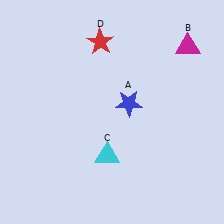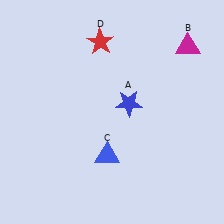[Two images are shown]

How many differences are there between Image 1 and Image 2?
There is 1 difference between the two images.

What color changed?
The triangle (C) changed from cyan in Image 1 to blue in Image 2.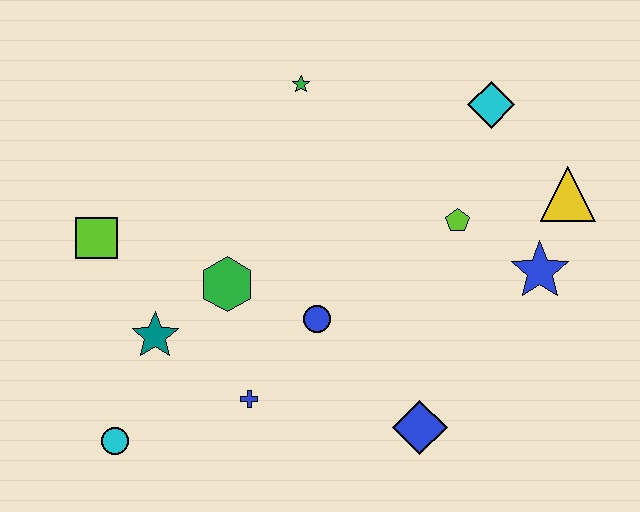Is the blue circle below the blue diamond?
No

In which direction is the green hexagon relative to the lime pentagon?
The green hexagon is to the left of the lime pentagon.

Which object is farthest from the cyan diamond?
The cyan circle is farthest from the cyan diamond.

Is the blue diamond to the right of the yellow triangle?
No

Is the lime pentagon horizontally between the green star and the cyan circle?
No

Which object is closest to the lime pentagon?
The blue star is closest to the lime pentagon.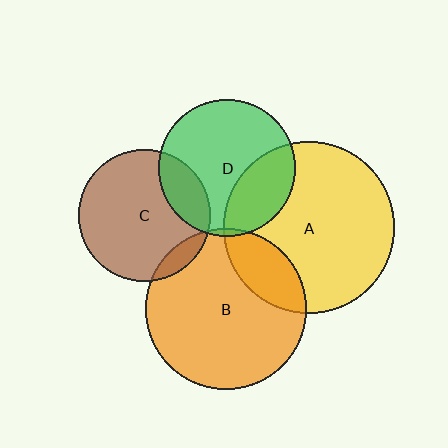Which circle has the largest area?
Circle A (yellow).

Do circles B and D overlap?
Yes.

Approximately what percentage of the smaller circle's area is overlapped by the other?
Approximately 5%.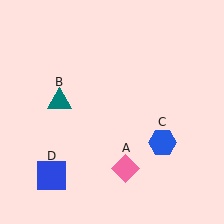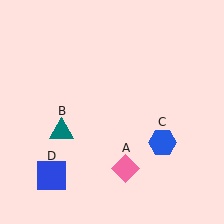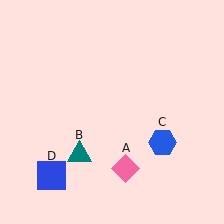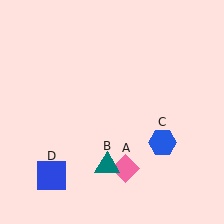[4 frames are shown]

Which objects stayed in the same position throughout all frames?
Pink diamond (object A) and blue hexagon (object C) and blue square (object D) remained stationary.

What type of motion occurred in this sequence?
The teal triangle (object B) rotated counterclockwise around the center of the scene.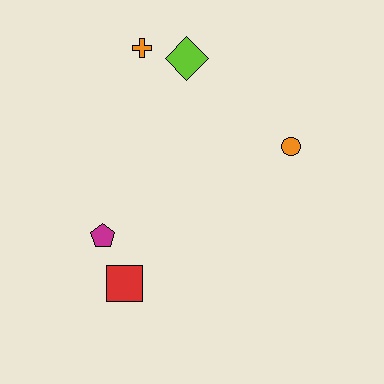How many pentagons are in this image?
There is 1 pentagon.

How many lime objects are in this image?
There is 1 lime object.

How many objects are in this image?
There are 5 objects.